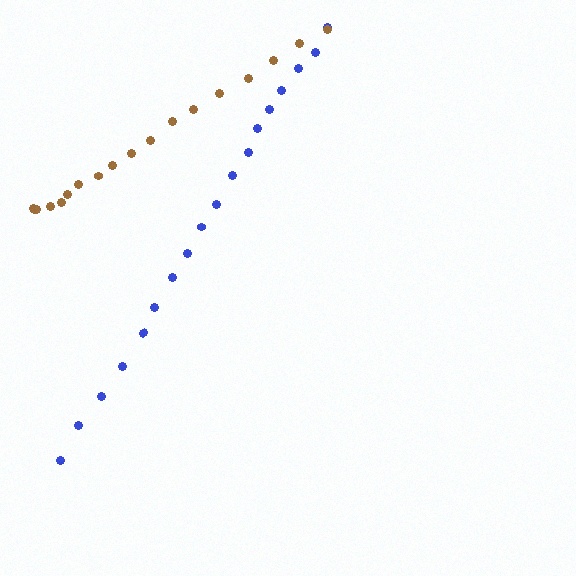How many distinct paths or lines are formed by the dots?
There are 2 distinct paths.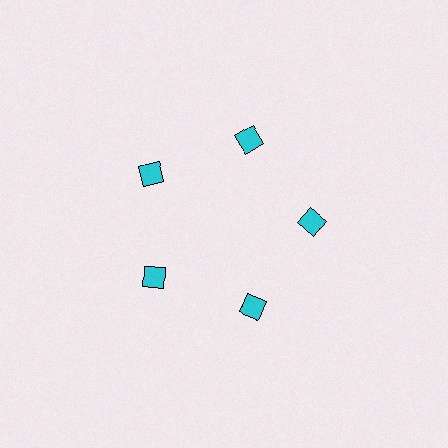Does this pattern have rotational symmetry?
Yes, this pattern has 5-fold rotational symmetry. It looks the same after rotating 72 degrees around the center.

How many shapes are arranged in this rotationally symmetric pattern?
There are 5 shapes, arranged in 5 groups of 1.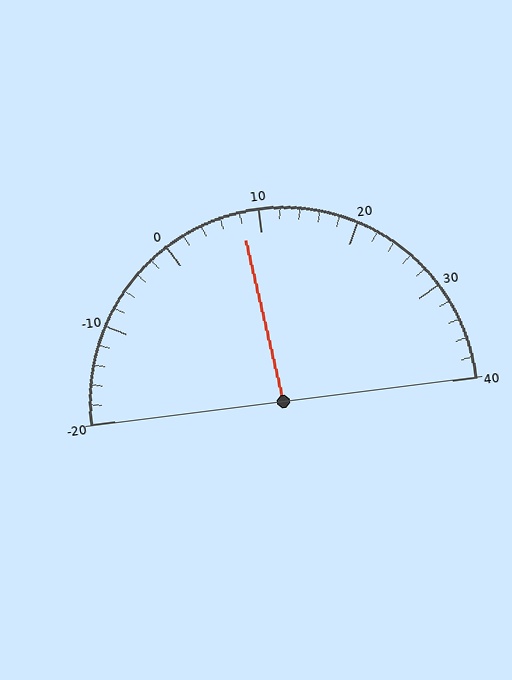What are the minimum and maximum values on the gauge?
The gauge ranges from -20 to 40.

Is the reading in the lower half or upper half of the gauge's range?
The reading is in the lower half of the range (-20 to 40).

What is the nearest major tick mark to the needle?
The nearest major tick mark is 10.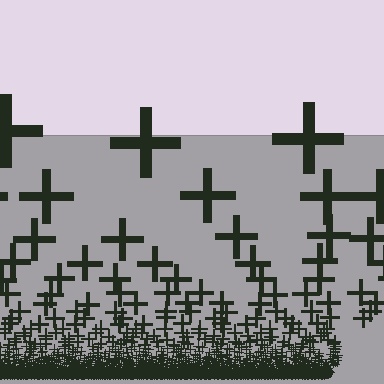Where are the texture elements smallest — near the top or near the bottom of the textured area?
Near the bottom.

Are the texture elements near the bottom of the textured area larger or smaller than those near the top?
Smaller. The gradient is inverted — elements near the bottom are smaller and denser.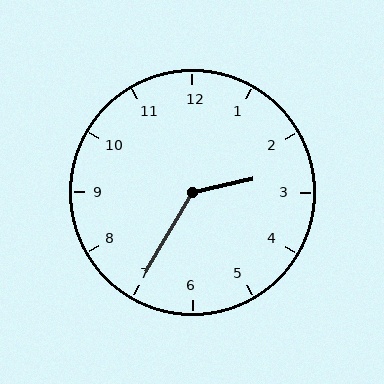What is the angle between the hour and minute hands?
Approximately 132 degrees.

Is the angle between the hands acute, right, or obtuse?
It is obtuse.